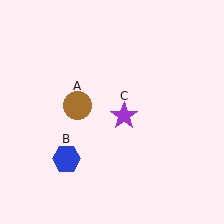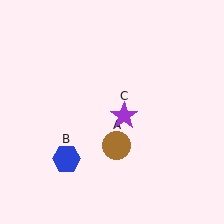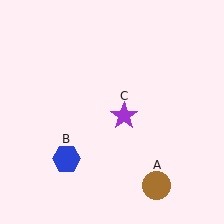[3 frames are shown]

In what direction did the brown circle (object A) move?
The brown circle (object A) moved down and to the right.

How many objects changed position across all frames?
1 object changed position: brown circle (object A).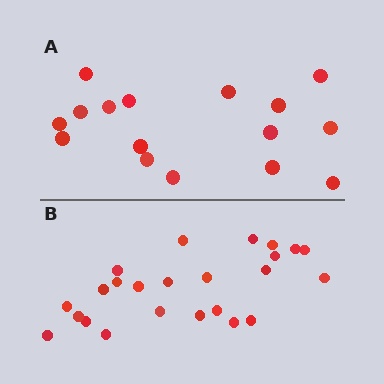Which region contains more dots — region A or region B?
Region B (the bottom region) has more dots.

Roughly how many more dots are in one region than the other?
Region B has roughly 8 or so more dots than region A.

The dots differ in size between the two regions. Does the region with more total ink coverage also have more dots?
No. Region A has more total ink coverage because its dots are larger, but region B actually contains more individual dots. Total area can be misleading — the number of items is what matters here.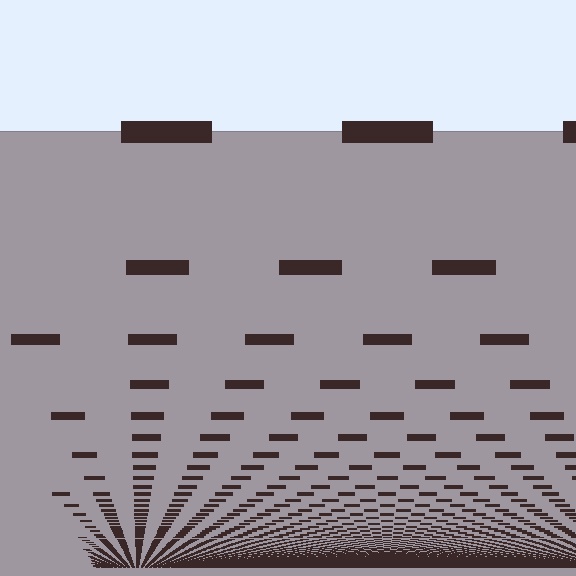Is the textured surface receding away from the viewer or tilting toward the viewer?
The surface appears to tilt toward the viewer. Texture elements get larger and sparser toward the top.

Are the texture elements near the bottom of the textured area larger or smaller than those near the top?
Smaller. The gradient is inverted — elements near the bottom are smaller and denser.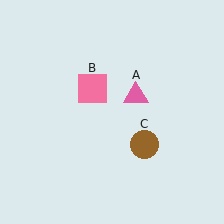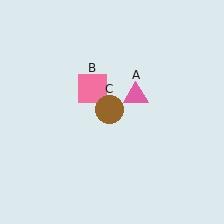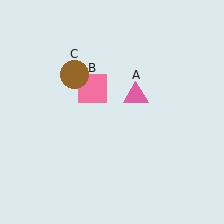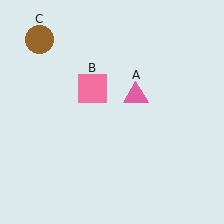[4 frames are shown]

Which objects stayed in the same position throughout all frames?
Pink triangle (object A) and pink square (object B) remained stationary.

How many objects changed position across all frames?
1 object changed position: brown circle (object C).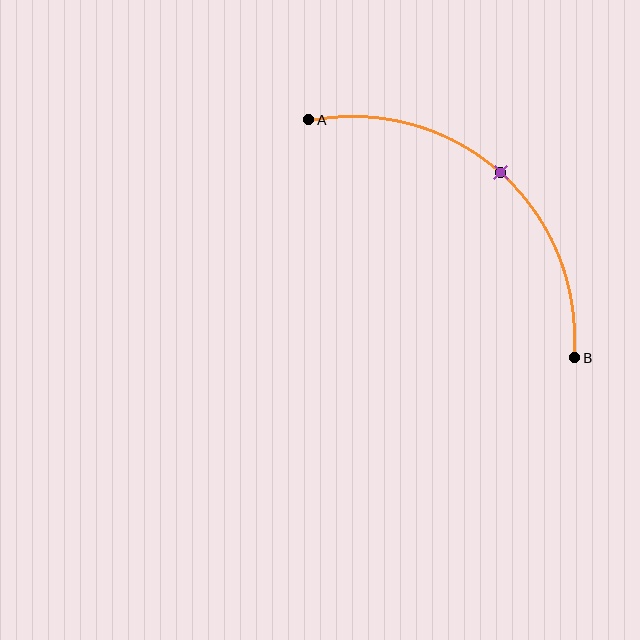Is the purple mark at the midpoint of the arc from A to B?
Yes. The purple mark lies on the arc at equal arc-length from both A and B — it is the arc midpoint.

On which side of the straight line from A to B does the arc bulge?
The arc bulges above and to the right of the straight line connecting A and B.